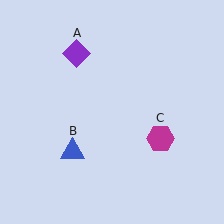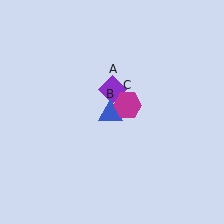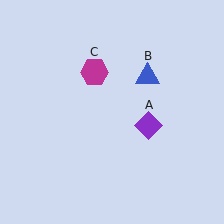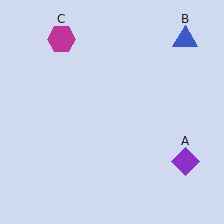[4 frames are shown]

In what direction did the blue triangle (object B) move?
The blue triangle (object B) moved up and to the right.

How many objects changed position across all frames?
3 objects changed position: purple diamond (object A), blue triangle (object B), magenta hexagon (object C).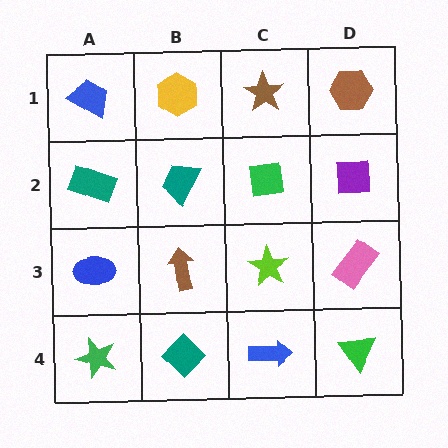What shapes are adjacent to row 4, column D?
A pink rectangle (row 3, column D), a blue arrow (row 4, column C).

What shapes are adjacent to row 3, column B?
A teal trapezoid (row 2, column B), a teal diamond (row 4, column B), a blue ellipse (row 3, column A), a lime star (row 3, column C).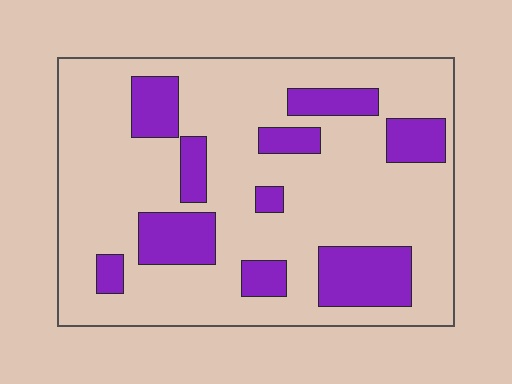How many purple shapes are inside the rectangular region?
10.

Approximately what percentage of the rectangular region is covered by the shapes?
Approximately 25%.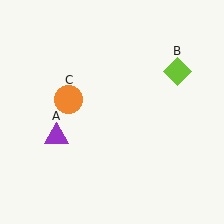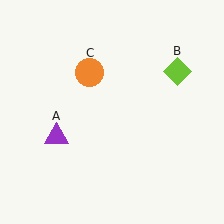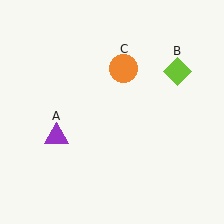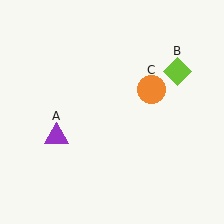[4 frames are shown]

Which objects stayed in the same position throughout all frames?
Purple triangle (object A) and lime diamond (object B) remained stationary.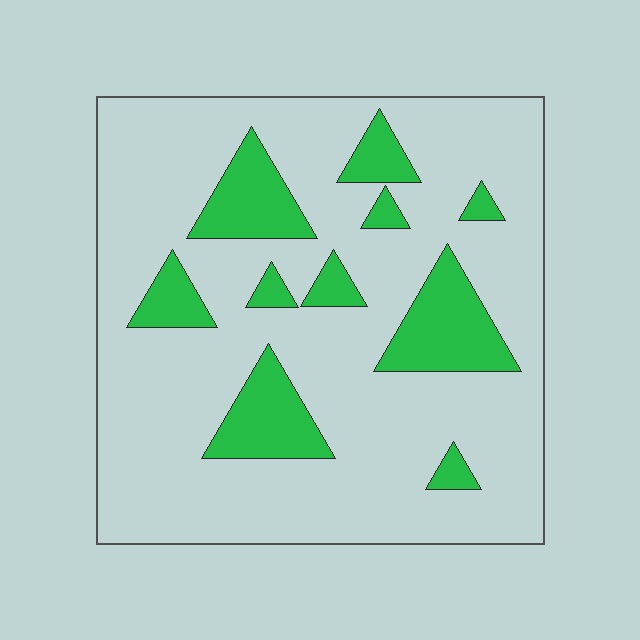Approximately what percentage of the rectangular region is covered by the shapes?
Approximately 20%.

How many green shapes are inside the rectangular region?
10.